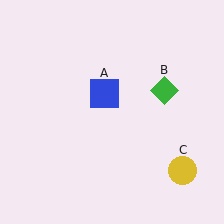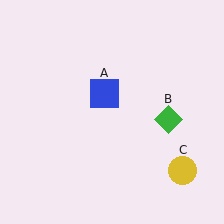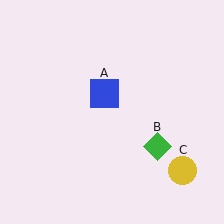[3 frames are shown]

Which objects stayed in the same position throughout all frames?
Blue square (object A) and yellow circle (object C) remained stationary.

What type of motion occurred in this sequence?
The green diamond (object B) rotated clockwise around the center of the scene.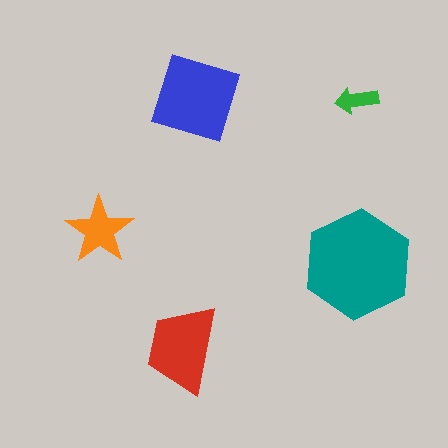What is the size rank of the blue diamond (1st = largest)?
2nd.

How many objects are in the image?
There are 5 objects in the image.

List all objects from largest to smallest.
The teal hexagon, the blue diamond, the red trapezoid, the orange star, the green arrow.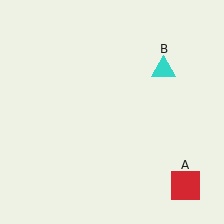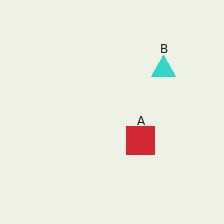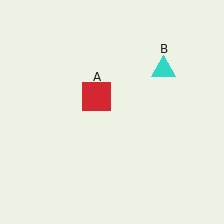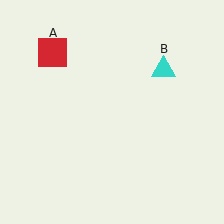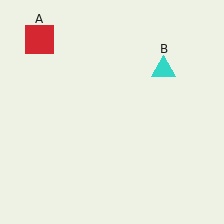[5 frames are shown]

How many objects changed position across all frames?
1 object changed position: red square (object A).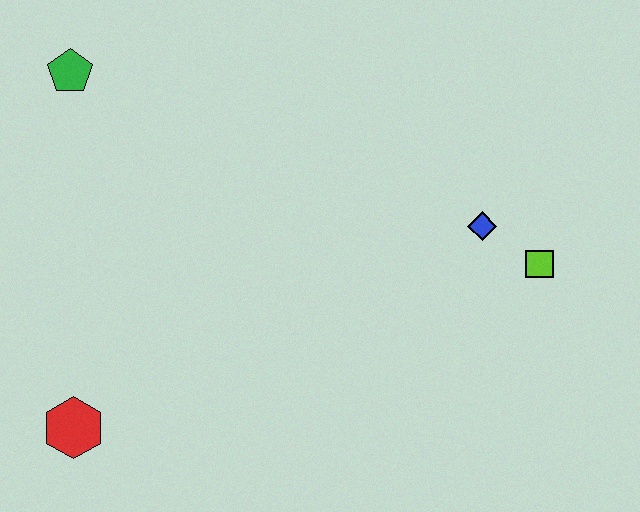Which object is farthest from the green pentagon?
The lime square is farthest from the green pentagon.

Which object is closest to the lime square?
The blue diamond is closest to the lime square.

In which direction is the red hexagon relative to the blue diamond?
The red hexagon is to the left of the blue diamond.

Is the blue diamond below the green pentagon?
Yes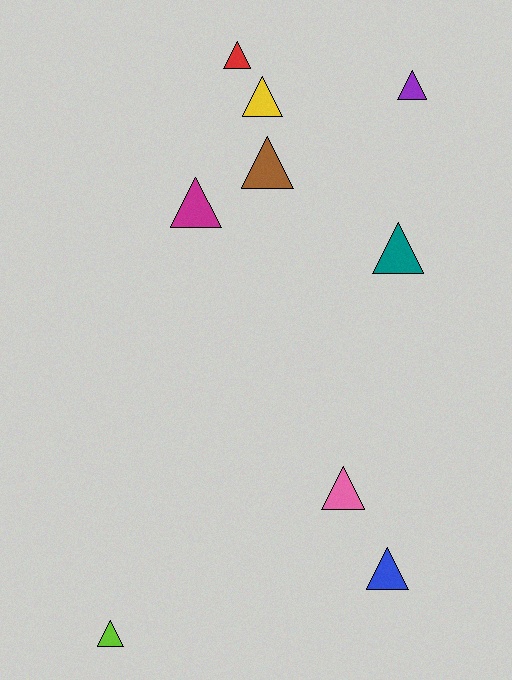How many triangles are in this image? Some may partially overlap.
There are 9 triangles.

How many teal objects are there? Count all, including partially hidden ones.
There is 1 teal object.